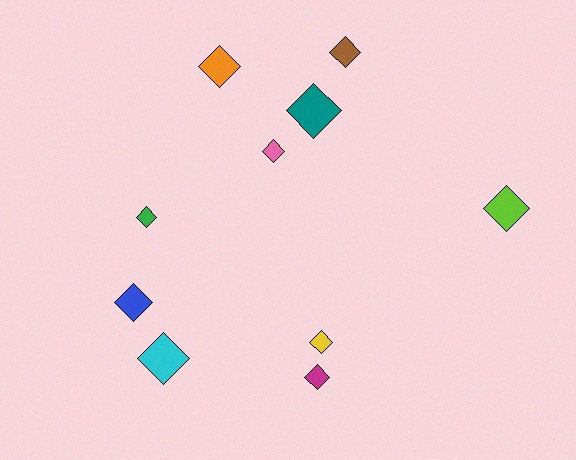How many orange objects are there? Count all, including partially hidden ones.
There is 1 orange object.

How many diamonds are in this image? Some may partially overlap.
There are 10 diamonds.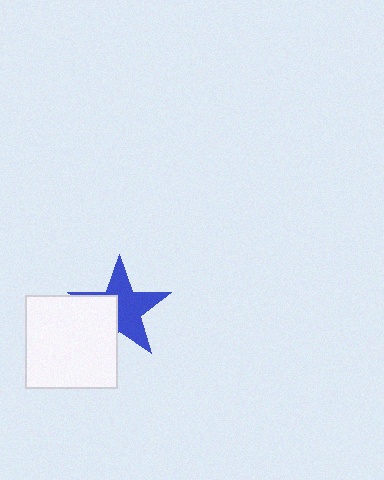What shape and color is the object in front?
The object in front is a white square.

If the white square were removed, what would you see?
You would see the complete blue star.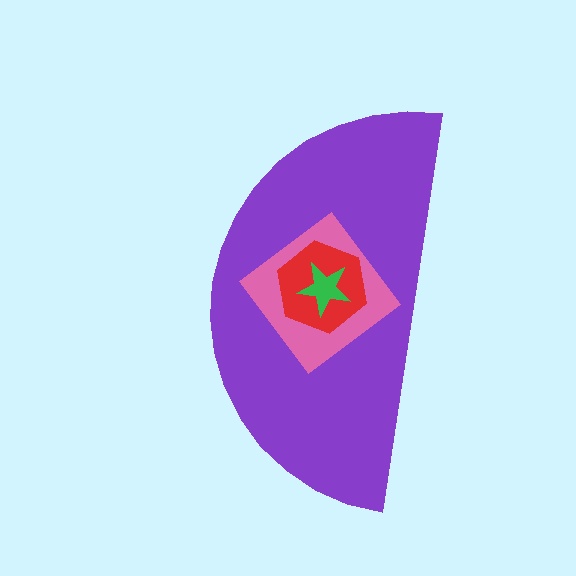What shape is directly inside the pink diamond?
The red hexagon.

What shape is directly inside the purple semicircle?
The pink diamond.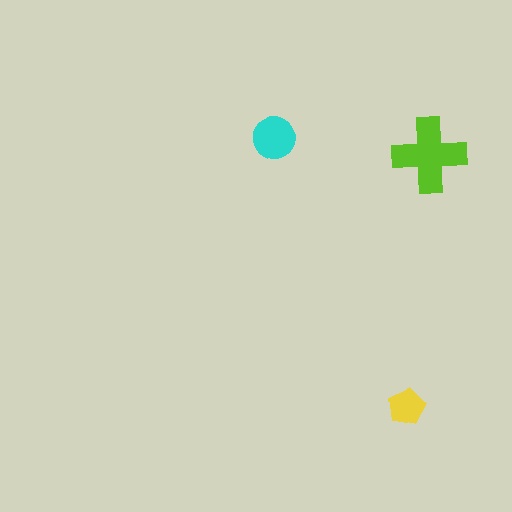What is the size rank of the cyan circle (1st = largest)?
2nd.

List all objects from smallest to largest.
The yellow pentagon, the cyan circle, the lime cross.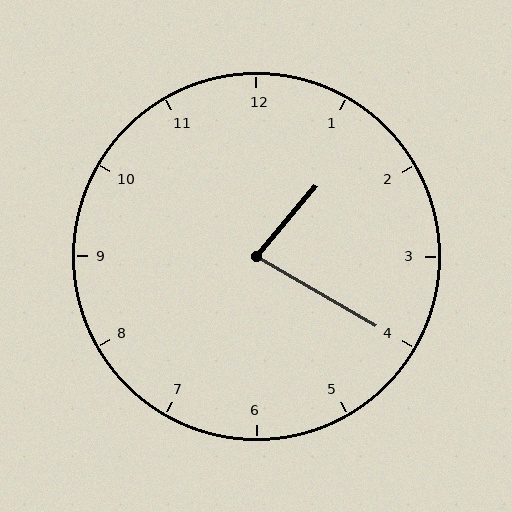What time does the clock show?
1:20.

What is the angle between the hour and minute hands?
Approximately 80 degrees.